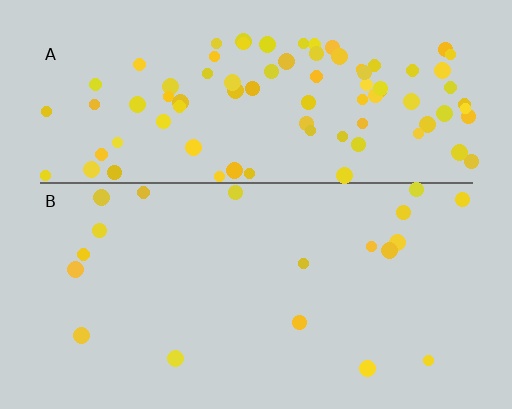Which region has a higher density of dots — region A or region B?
A (the top).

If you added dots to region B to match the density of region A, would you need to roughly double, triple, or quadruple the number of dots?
Approximately quadruple.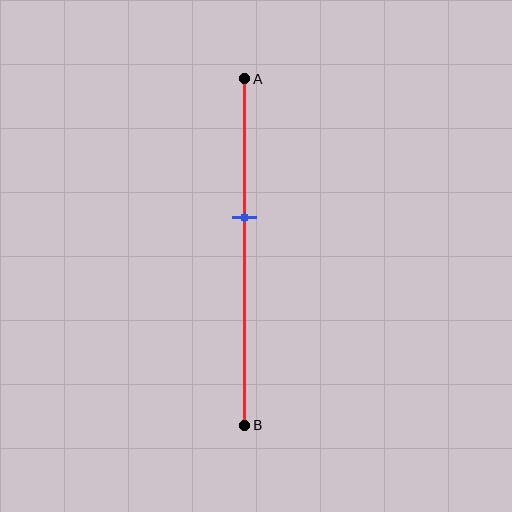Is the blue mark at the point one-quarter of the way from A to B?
No, the mark is at about 40% from A, not at the 25% one-quarter point.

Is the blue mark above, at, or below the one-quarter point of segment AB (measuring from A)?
The blue mark is below the one-quarter point of segment AB.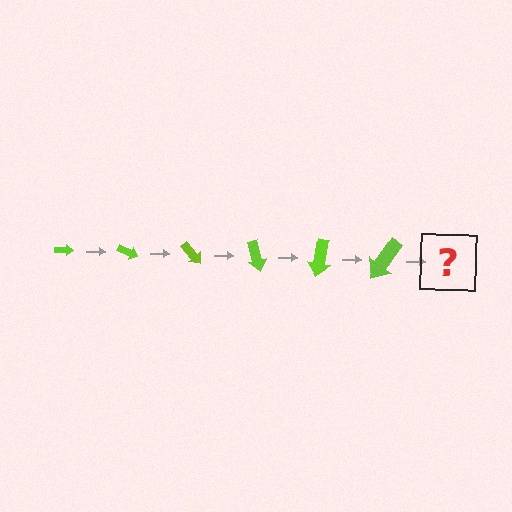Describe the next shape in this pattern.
It should be an arrow, larger than the previous one and rotated 150 degrees from the start.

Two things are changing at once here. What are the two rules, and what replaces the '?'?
The two rules are that the arrow grows larger each step and it rotates 25 degrees each step. The '?' should be an arrow, larger than the previous one and rotated 150 degrees from the start.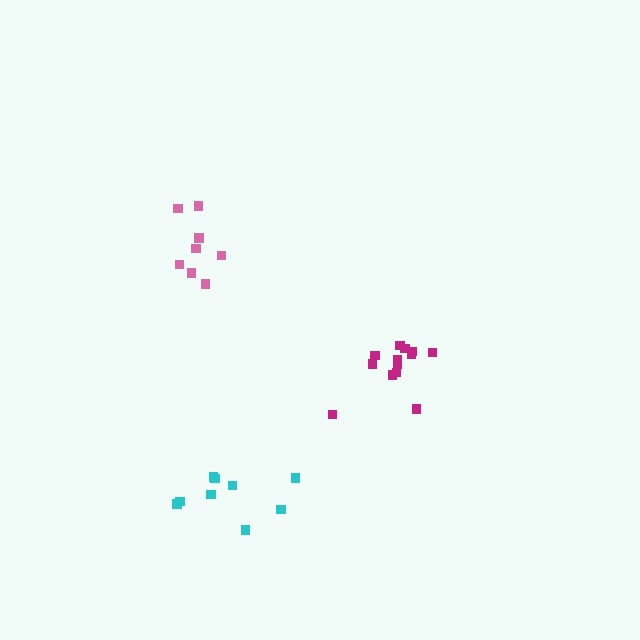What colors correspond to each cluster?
The clusters are colored: magenta, cyan, pink.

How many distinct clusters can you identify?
There are 3 distinct clusters.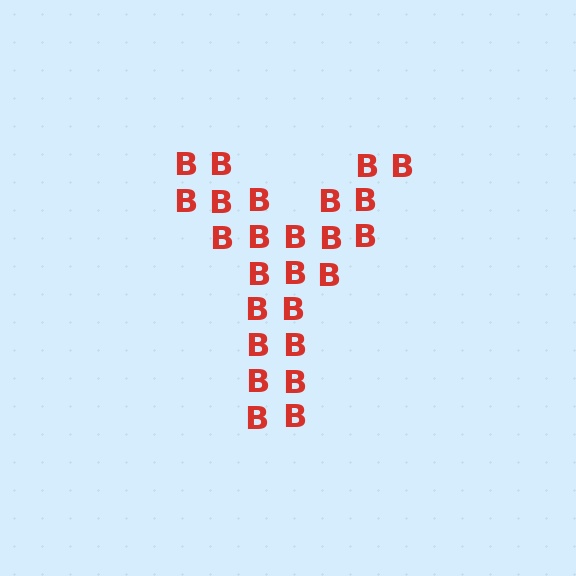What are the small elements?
The small elements are letter B's.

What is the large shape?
The large shape is the letter Y.